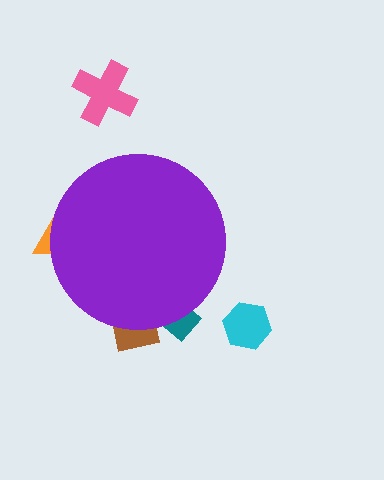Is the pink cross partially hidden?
No, the pink cross is fully visible.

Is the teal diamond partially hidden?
Yes, the teal diamond is partially hidden behind the purple circle.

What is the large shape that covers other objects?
A purple circle.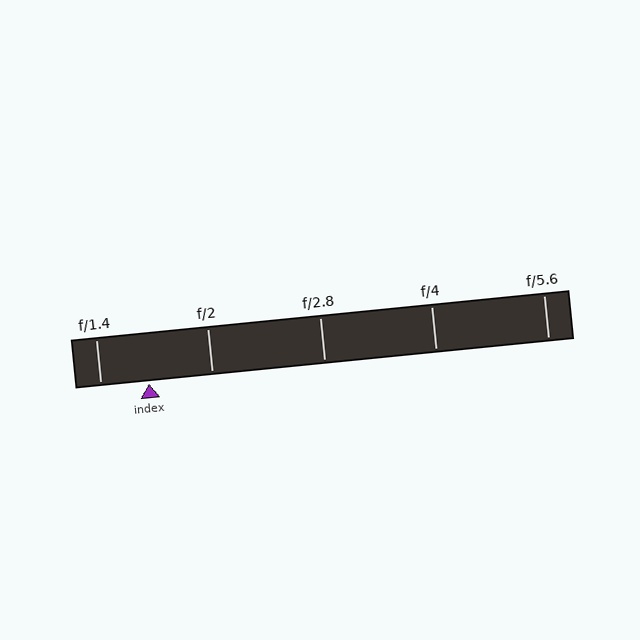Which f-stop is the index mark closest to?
The index mark is closest to f/1.4.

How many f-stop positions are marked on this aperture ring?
There are 5 f-stop positions marked.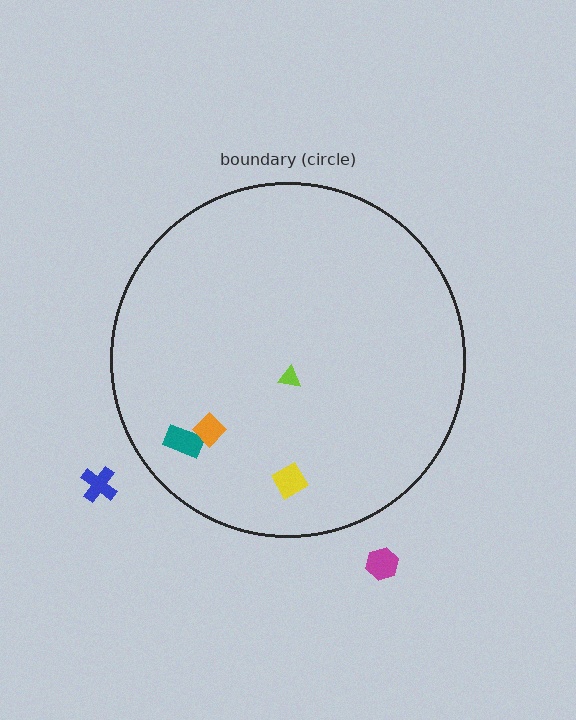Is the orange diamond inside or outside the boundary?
Inside.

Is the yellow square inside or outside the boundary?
Inside.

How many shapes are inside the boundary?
4 inside, 2 outside.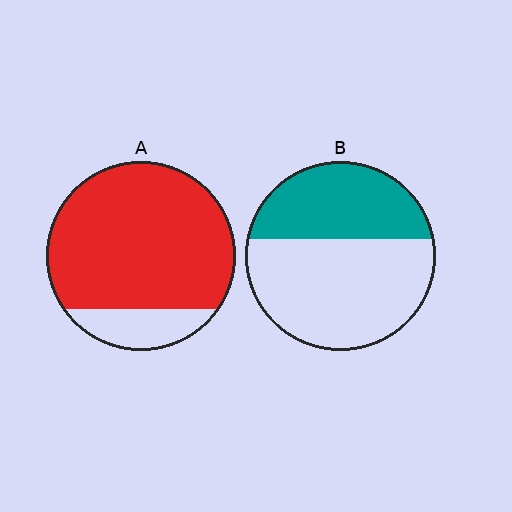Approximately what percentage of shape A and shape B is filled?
A is approximately 85% and B is approximately 40%.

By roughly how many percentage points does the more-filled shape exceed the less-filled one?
By roughly 45 percentage points (A over B).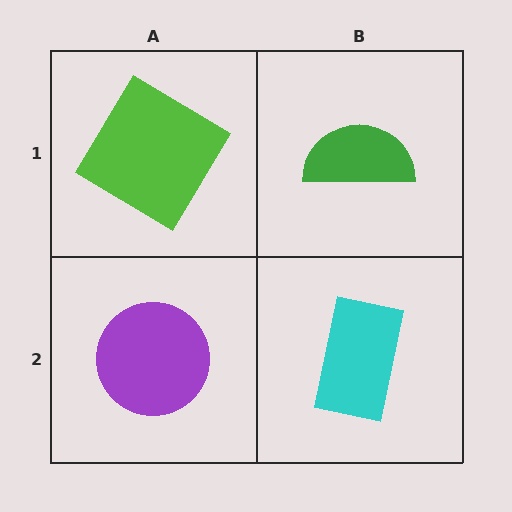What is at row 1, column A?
A lime diamond.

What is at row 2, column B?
A cyan rectangle.